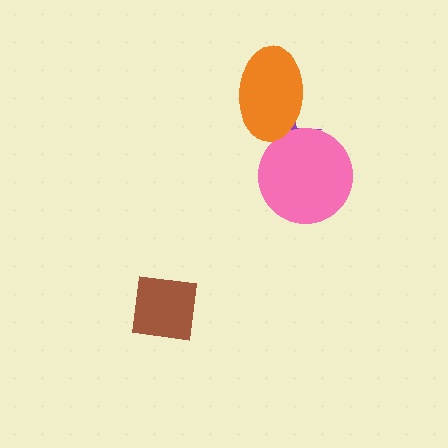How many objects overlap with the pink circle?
1 object overlaps with the pink circle.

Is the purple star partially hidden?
Yes, it is partially covered by another shape.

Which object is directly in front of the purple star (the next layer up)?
The pink circle is directly in front of the purple star.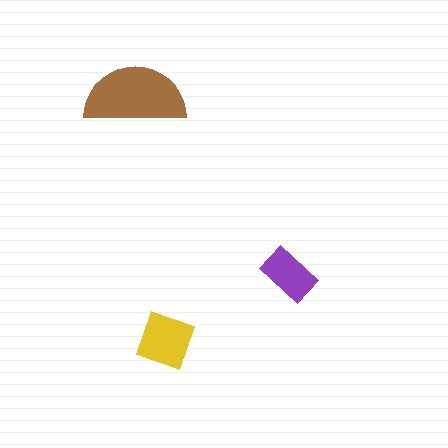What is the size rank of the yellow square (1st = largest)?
2nd.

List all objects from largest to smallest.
The brown semicircle, the yellow square, the purple rectangle.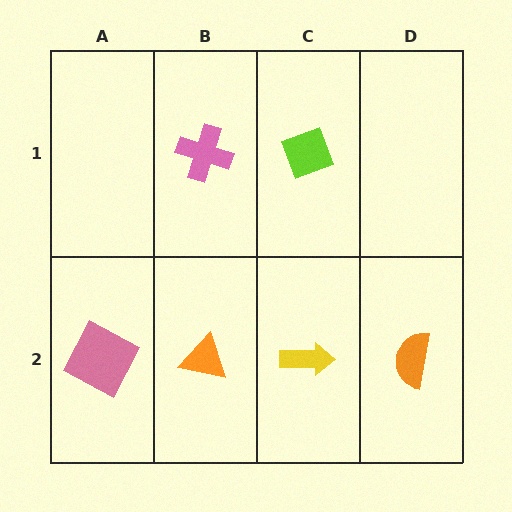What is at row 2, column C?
A yellow arrow.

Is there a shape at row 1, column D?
No, that cell is empty.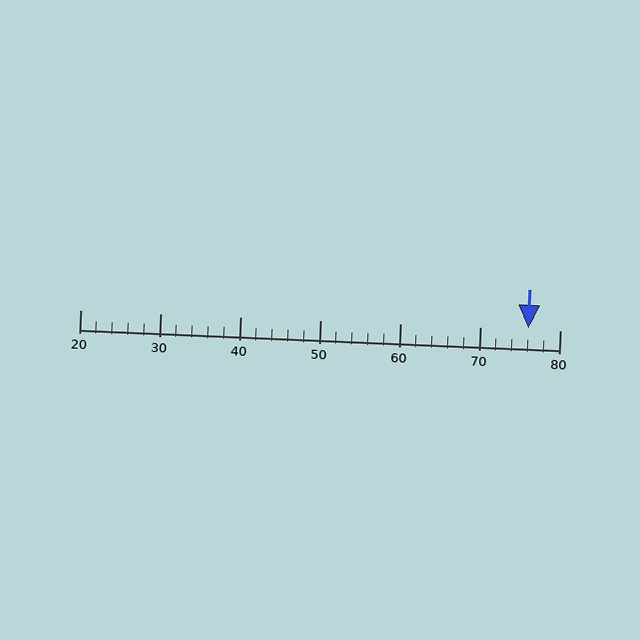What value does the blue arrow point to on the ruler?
The blue arrow points to approximately 76.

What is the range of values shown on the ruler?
The ruler shows values from 20 to 80.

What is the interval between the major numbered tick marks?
The major tick marks are spaced 10 units apart.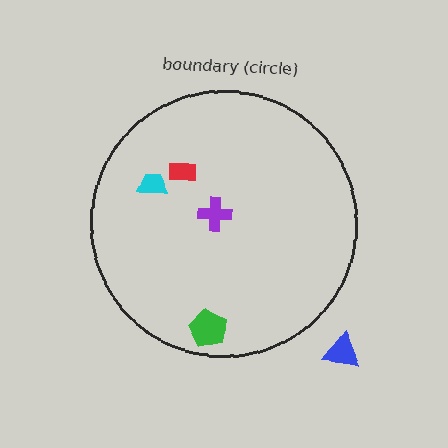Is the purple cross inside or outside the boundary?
Inside.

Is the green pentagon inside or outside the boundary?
Inside.